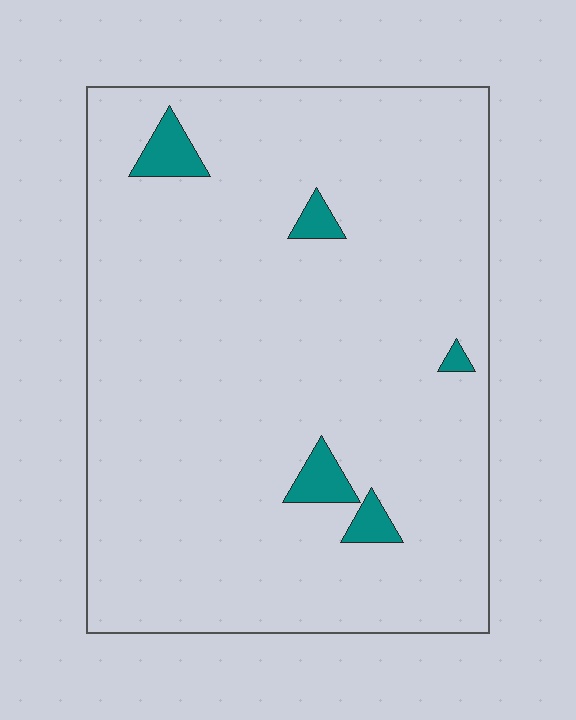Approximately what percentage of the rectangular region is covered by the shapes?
Approximately 5%.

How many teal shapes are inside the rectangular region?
5.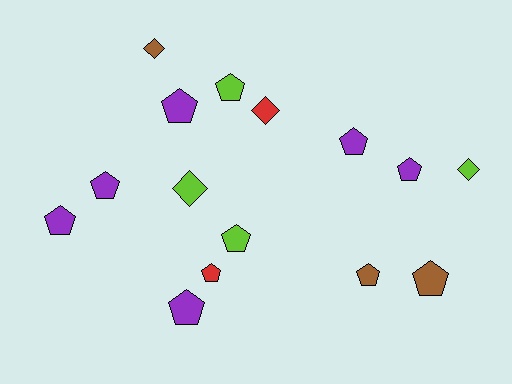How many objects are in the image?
There are 15 objects.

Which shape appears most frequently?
Pentagon, with 11 objects.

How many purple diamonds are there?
There are no purple diamonds.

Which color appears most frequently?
Purple, with 6 objects.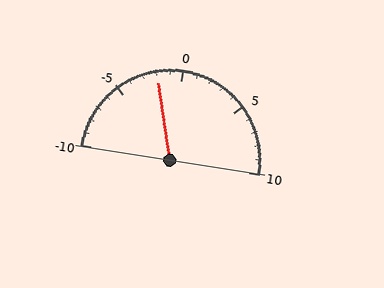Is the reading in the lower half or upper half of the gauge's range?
The reading is in the lower half of the range (-10 to 10).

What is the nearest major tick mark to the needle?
The nearest major tick mark is 0.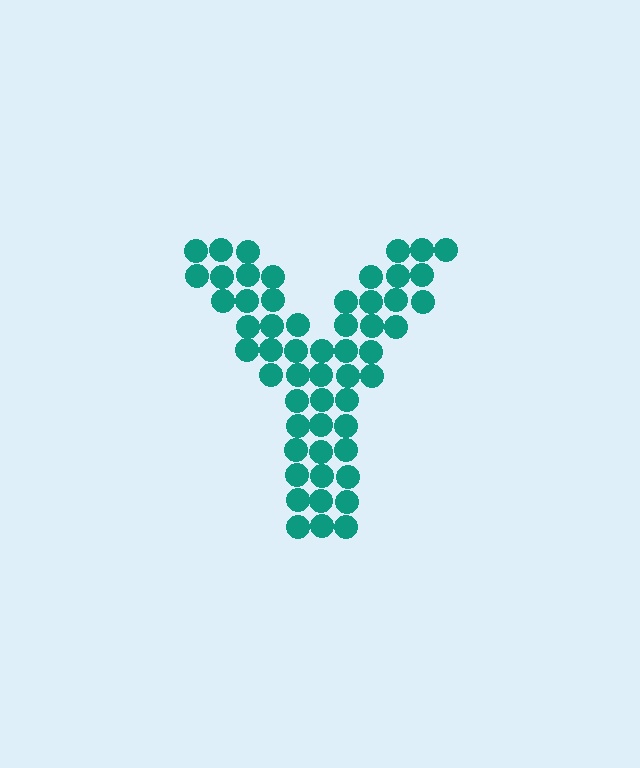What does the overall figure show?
The overall figure shows the letter Y.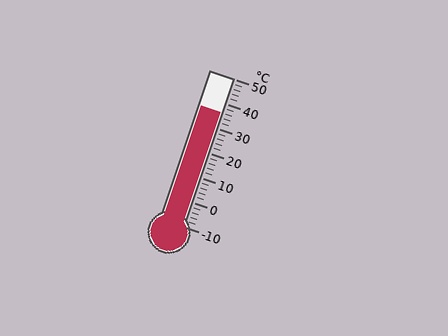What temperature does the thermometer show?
The thermometer shows approximately 36°C.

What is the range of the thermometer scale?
The thermometer scale ranges from -10°C to 50°C.